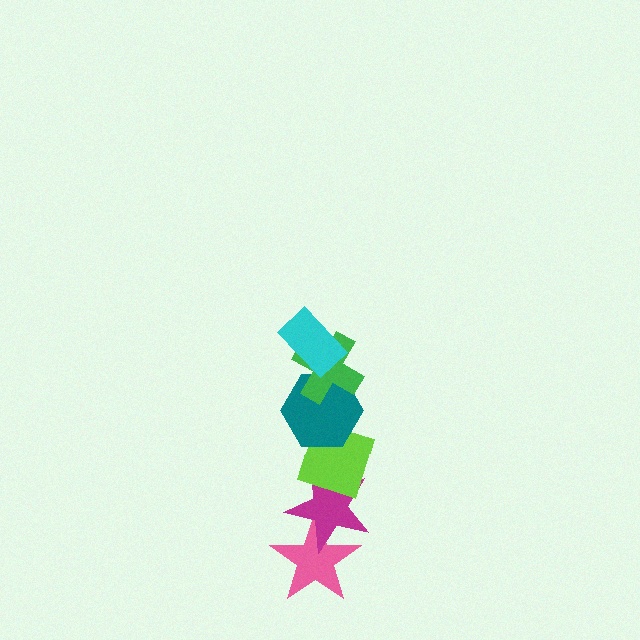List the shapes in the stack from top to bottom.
From top to bottom: the cyan rectangle, the green cross, the teal hexagon, the lime diamond, the magenta star, the pink star.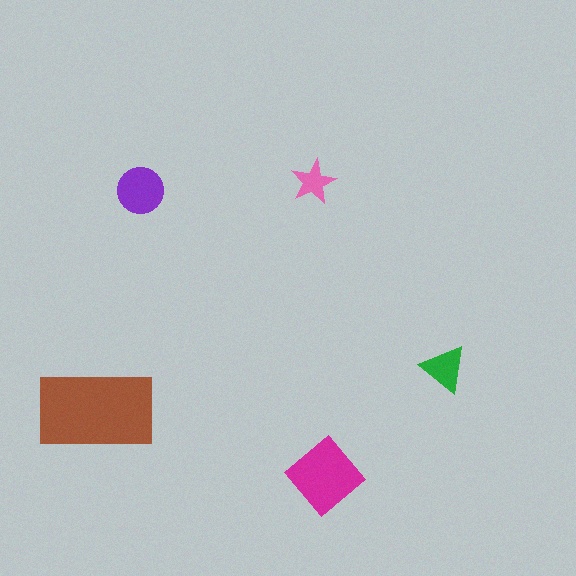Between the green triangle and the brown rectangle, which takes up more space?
The brown rectangle.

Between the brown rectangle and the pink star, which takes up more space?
The brown rectangle.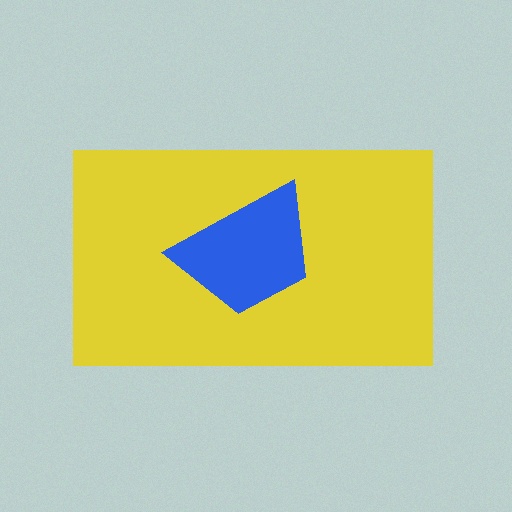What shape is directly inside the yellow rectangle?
The blue trapezoid.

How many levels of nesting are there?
2.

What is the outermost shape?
The yellow rectangle.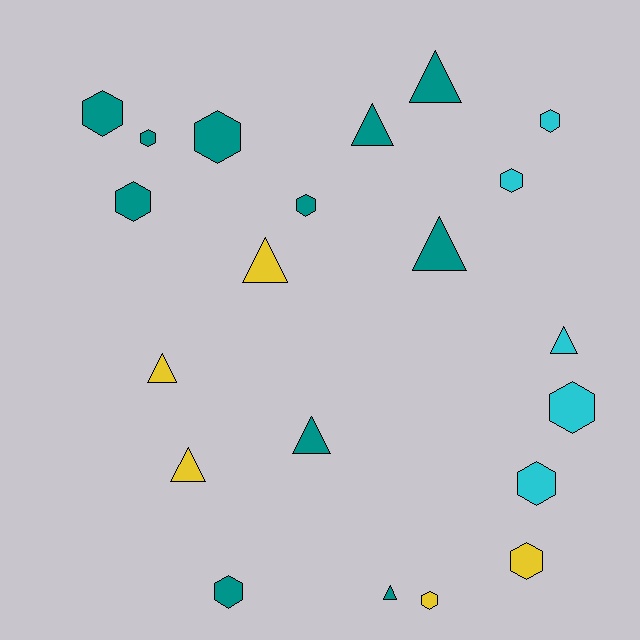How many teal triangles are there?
There are 5 teal triangles.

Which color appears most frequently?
Teal, with 11 objects.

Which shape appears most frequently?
Hexagon, with 12 objects.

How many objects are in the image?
There are 21 objects.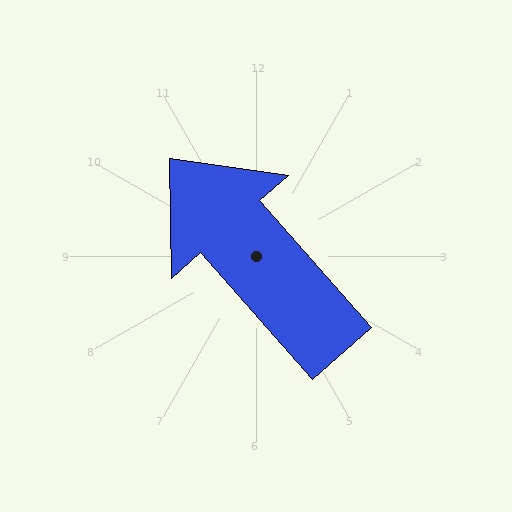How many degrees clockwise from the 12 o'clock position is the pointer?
Approximately 319 degrees.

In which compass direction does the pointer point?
Northwest.